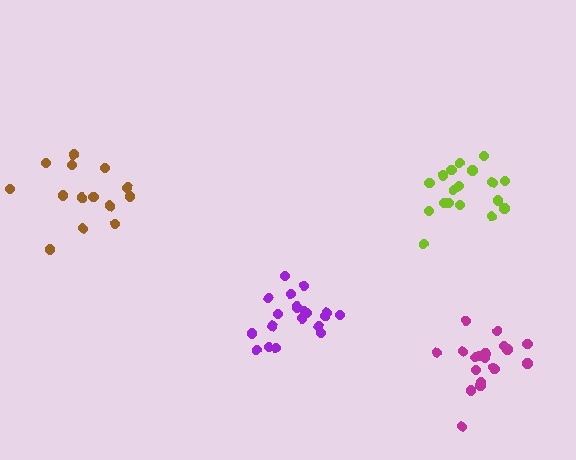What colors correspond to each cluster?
The clusters are colored: brown, lime, purple, magenta.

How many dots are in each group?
Group 1: 14 dots, Group 2: 19 dots, Group 3: 20 dots, Group 4: 19 dots (72 total).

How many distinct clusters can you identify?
There are 4 distinct clusters.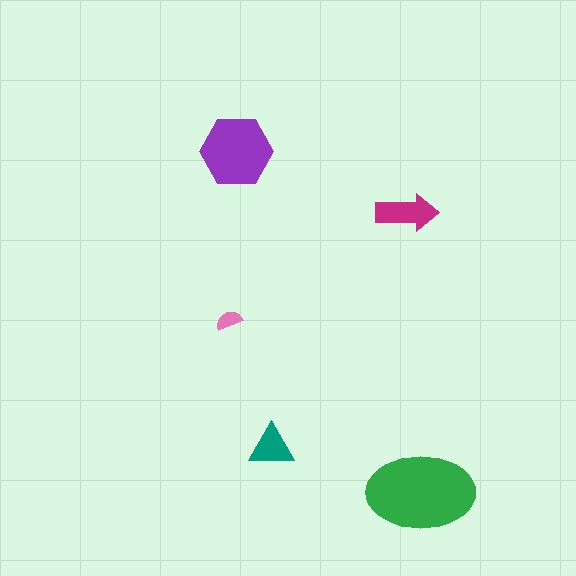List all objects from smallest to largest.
The pink semicircle, the teal triangle, the magenta arrow, the purple hexagon, the green ellipse.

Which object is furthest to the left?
The pink semicircle is leftmost.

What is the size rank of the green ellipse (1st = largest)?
1st.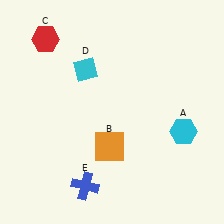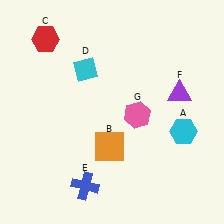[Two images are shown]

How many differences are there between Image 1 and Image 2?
There are 2 differences between the two images.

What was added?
A purple triangle (F), a pink hexagon (G) were added in Image 2.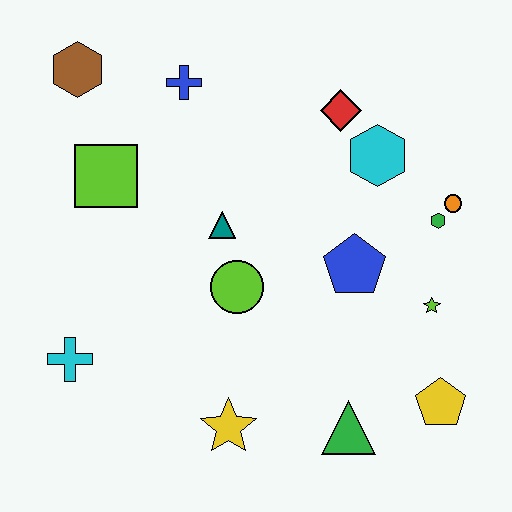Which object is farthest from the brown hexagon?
The yellow pentagon is farthest from the brown hexagon.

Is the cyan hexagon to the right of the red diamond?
Yes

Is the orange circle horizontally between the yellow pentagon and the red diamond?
No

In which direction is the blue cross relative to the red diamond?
The blue cross is to the left of the red diamond.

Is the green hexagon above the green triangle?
Yes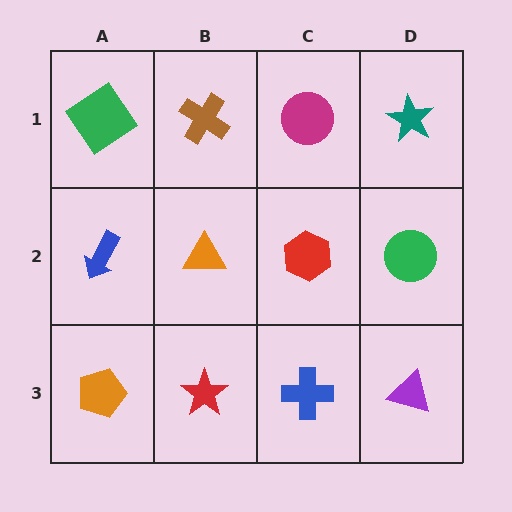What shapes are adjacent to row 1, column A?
A blue arrow (row 2, column A), a brown cross (row 1, column B).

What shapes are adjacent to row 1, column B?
An orange triangle (row 2, column B), a green diamond (row 1, column A), a magenta circle (row 1, column C).